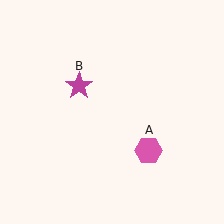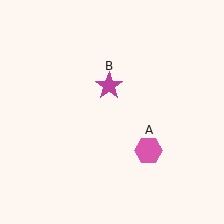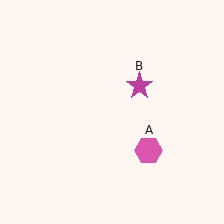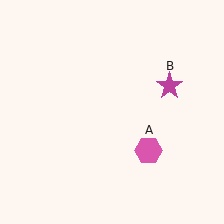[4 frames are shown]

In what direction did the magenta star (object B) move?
The magenta star (object B) moved right.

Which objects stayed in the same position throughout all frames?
Pink hexagon (object A) remained stationary.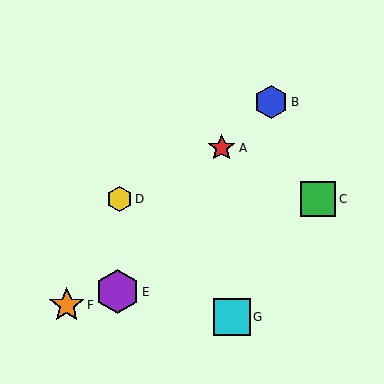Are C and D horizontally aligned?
Yes, both are at y≈199.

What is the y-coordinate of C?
Object C is at y≈199.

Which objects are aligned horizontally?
Objects C, D are aligned horizontally.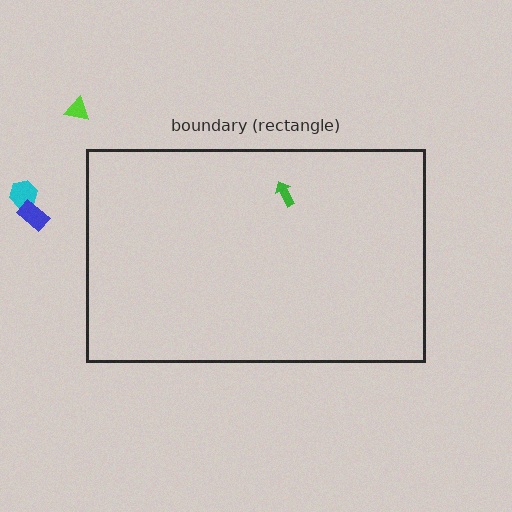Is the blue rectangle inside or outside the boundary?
Outside.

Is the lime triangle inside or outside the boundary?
Outside.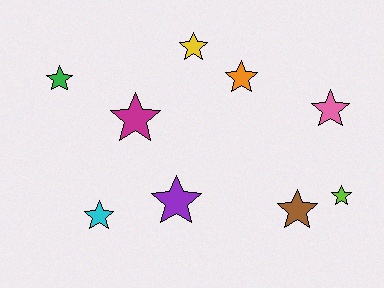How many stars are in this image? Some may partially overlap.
There are 9 stars.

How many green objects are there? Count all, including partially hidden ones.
There is 1 green object.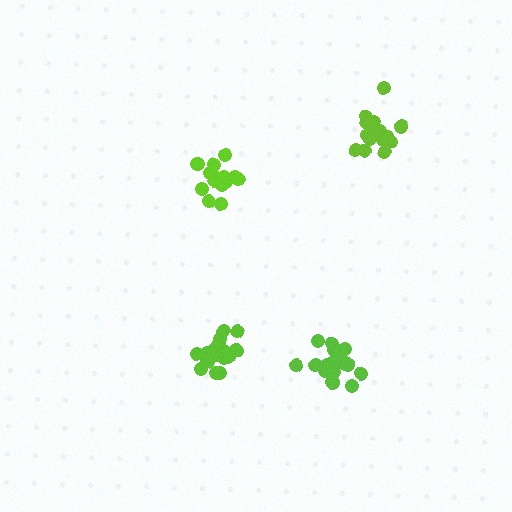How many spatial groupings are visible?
There are 4 spatial groupings.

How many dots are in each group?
Group 1: 21 dots, Group 2: 20 dots, Group 3: 17 dots, Group 4: 15 dots (73 total).